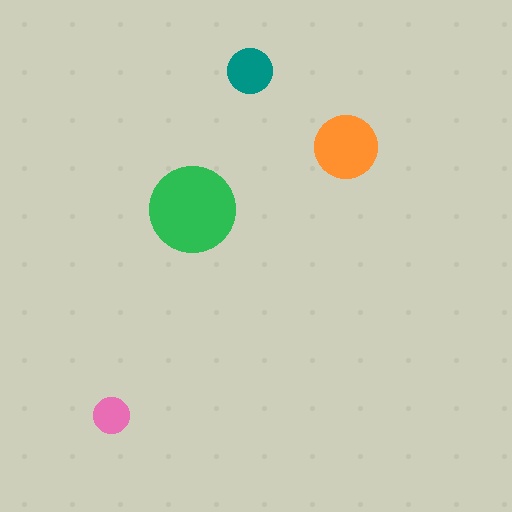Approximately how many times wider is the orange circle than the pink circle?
About 2 times wider.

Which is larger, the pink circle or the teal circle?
The teal one.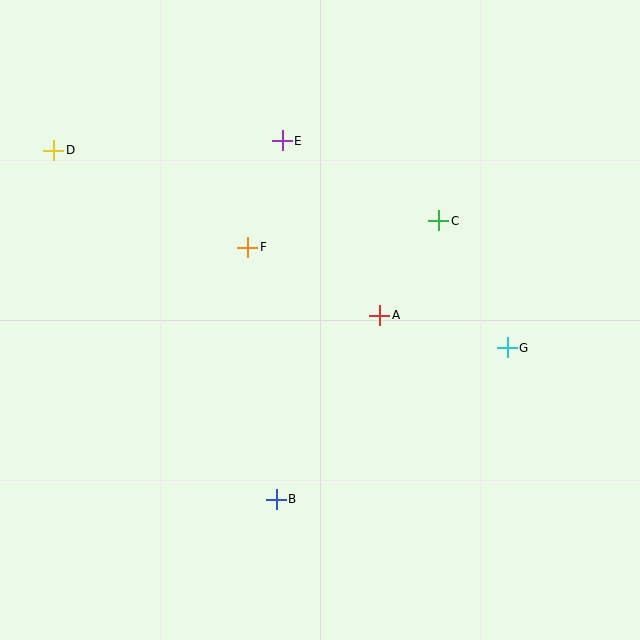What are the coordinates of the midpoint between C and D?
The midpoint between C and D is at (246, 186).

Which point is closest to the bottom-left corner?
Point B is closest to the bottom-left corner.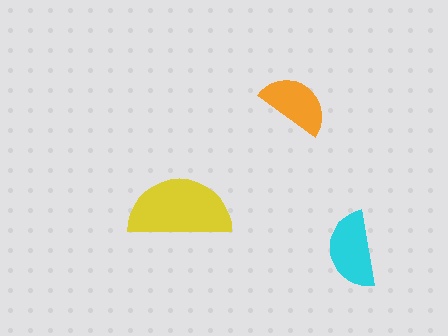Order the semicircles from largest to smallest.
the yellow one, the cyan one, the orange one.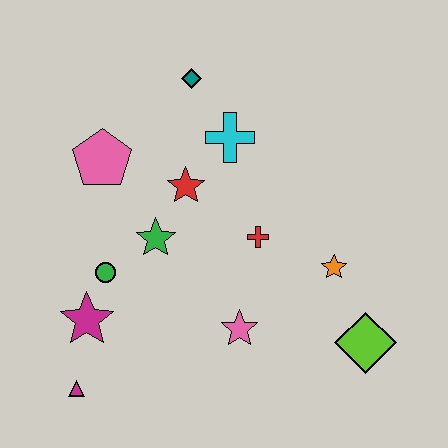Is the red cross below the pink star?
No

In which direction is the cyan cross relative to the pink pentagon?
The cyan cross is to the right of the pink pentagon.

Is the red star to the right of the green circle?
Yes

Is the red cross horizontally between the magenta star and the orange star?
Yes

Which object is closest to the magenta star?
The green circle is closest to the magenta star.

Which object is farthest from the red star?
The lime diamond is farthest from the red star.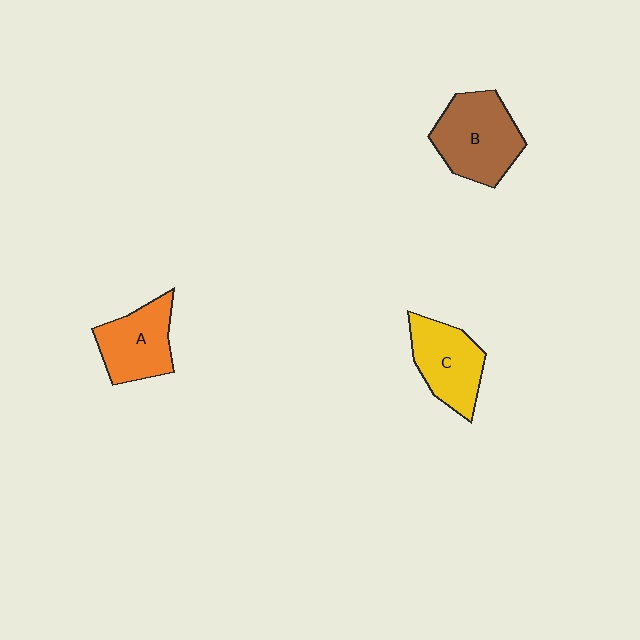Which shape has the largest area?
Shape B (brown).